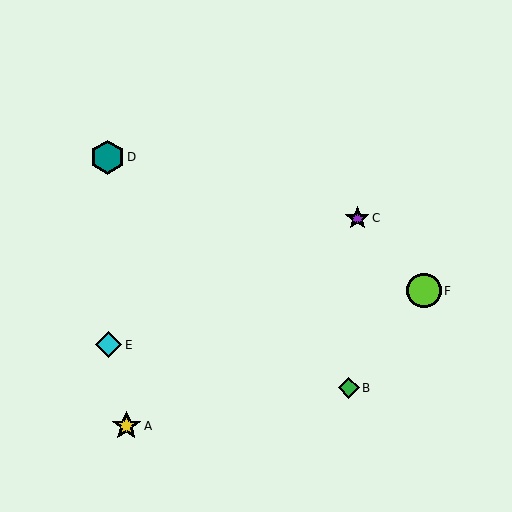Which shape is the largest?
The lime circle (labeled F) is the largest.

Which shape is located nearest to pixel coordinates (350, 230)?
The purple star (labeled C) at (357, 218) is nearest to that location.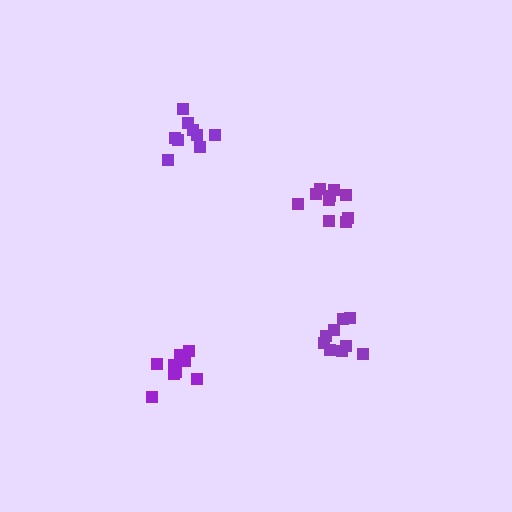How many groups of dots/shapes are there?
There are 4 groups.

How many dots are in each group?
Group 1: 9 dots, Group 2: 9 dots, Group 3: 10 dots, Group 4: 10 dots (38 total).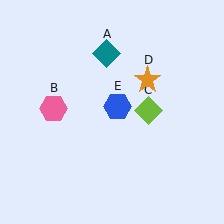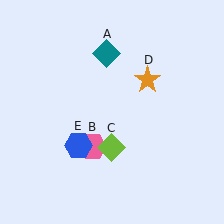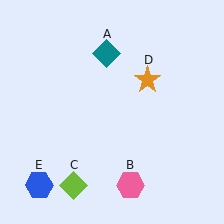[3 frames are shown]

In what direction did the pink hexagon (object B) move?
The pink hexagon (object B) moved down and to the right.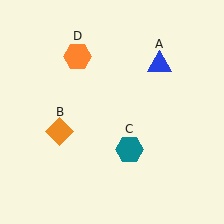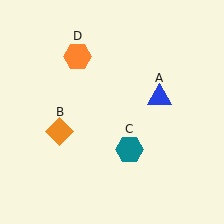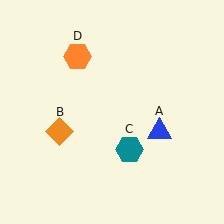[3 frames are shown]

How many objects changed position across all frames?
1 object changed position: blue triangle (object A).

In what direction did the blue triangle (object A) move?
The blue triangle (object A) moved down.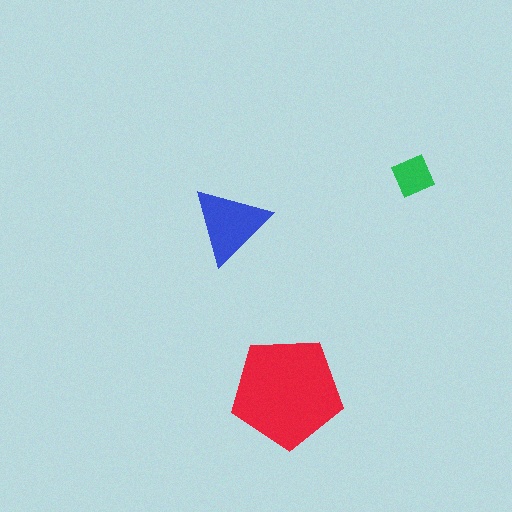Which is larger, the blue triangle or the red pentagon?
The red pentagon.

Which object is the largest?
The red pentagon.